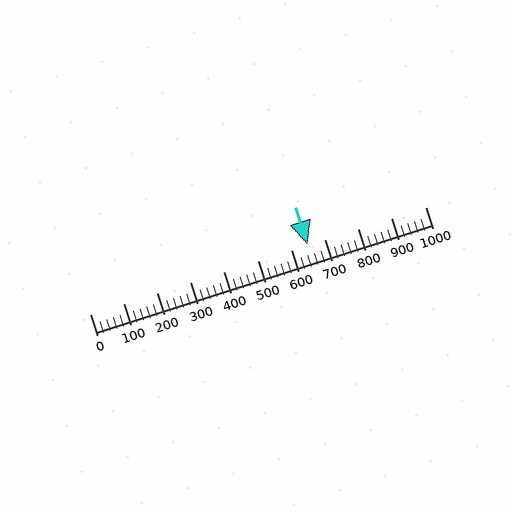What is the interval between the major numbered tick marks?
The major tick marks are spaced 100 units apart.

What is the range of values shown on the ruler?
The ruler shows values from 0 to 1000.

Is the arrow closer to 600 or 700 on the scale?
The arrow is closer to 600.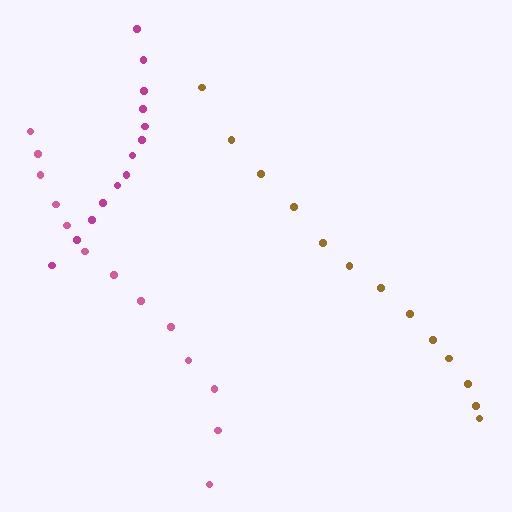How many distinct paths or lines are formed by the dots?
There are 3 distinct paths.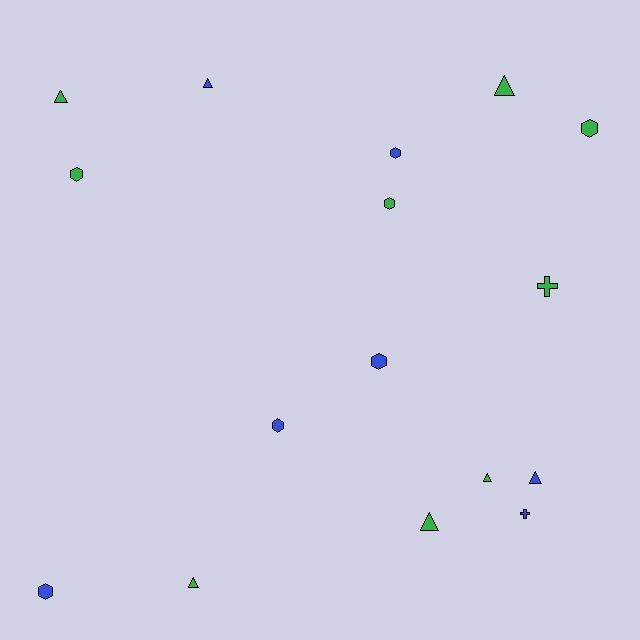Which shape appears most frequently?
Triangle, with 7 objects.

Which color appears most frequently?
Green, with 9 objects.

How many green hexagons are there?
There are 3 green hexagons.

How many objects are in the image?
There are 16 objects.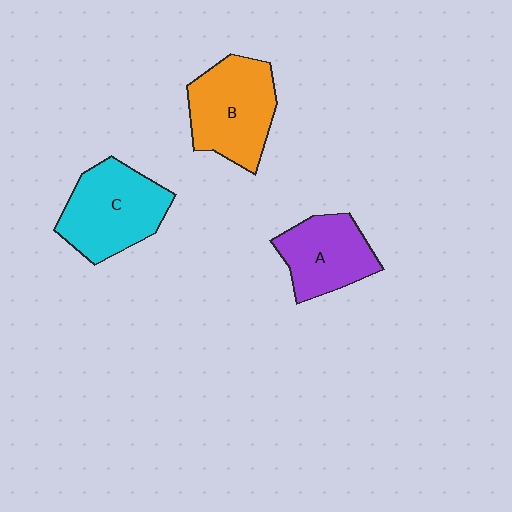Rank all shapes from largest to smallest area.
From largest to smallest: C (cyan), B (orange), A (purple).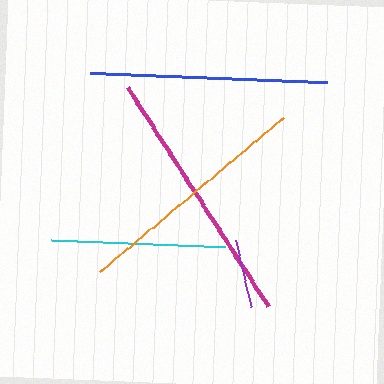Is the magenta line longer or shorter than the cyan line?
The magenta line is longer than the cyan line.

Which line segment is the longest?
The magenta line is the longest at approximately 260 pixels.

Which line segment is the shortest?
The purple line is the shortest at approximately 69 pixels.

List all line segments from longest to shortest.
From longest to shortest: magenta, orange, blue, cyan, purple.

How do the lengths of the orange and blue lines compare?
The orange and blue lines are approximately the same length.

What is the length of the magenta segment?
The magenta segment is approximately 260 pixels long.